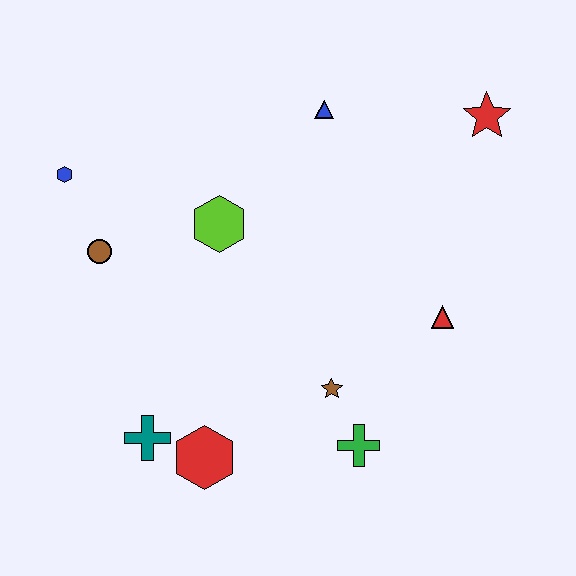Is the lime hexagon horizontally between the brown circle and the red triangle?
Yes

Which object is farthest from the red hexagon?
The red star is farthest from the red hexagon.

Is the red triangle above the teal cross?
Yes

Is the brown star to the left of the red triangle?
Yes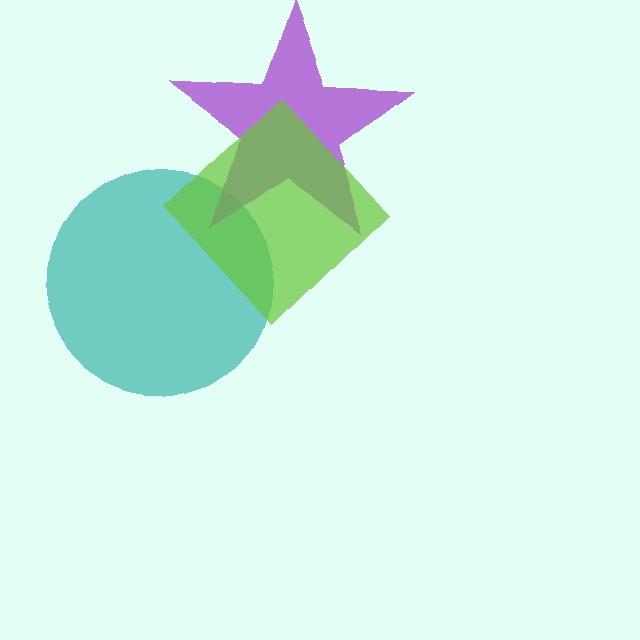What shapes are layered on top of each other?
The layered shapes are: a teal circle, a purple star, a lime diamond.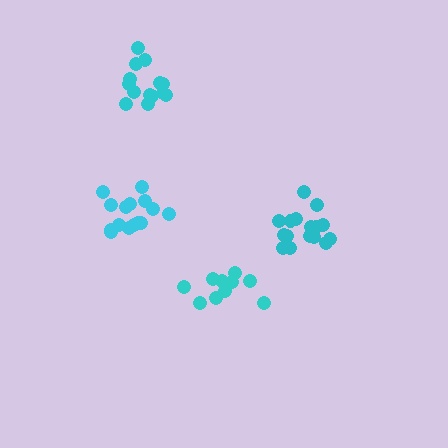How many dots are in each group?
Group 1: 14 dots, Group 2: 15 dots, Group 3: 11 dots, Group 4: 17 dots (57 total).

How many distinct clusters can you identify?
There are 4 distinct clusters.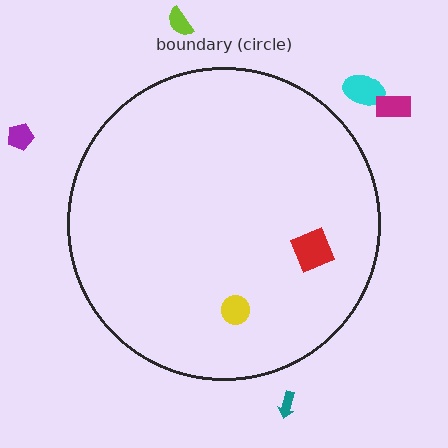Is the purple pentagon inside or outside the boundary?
Outside.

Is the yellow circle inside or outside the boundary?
Inside.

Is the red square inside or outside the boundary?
Inside.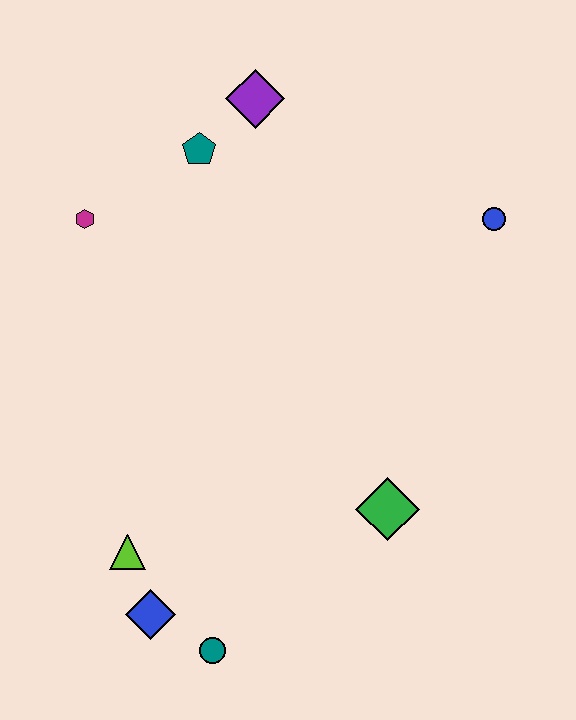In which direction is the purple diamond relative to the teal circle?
The purple diamond is above the teal circle.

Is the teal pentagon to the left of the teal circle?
Yes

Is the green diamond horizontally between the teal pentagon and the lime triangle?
No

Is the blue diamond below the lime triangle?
Yes